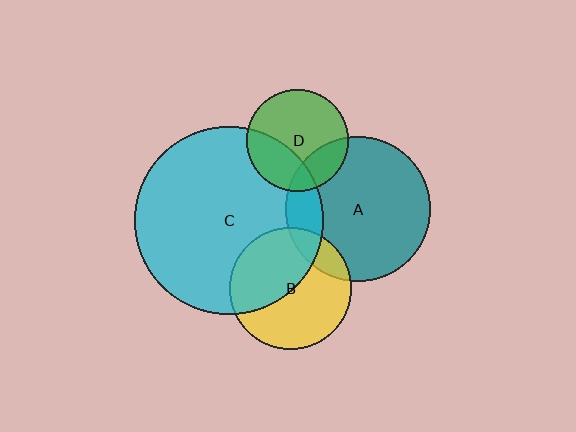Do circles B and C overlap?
Yes.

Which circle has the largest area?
Circle C (cyan).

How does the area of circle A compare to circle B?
Approximately 1.4 times.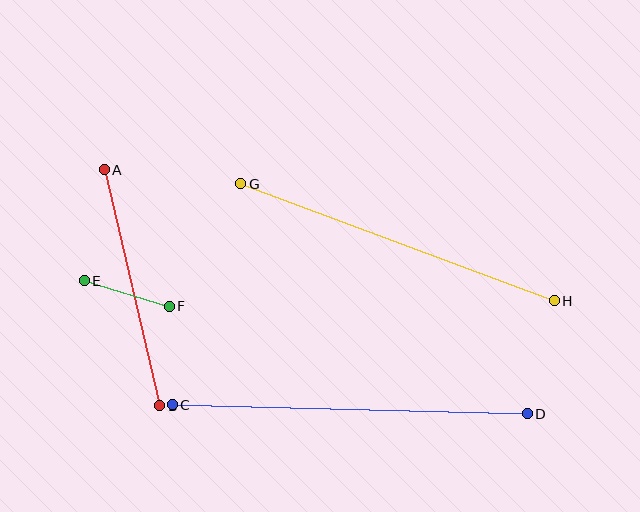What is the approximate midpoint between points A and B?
The midpoint is at approximately (132, 288) pixels.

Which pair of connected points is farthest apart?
Points C and D are farthest apart.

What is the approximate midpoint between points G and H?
The midpoint is at approximately (398, 242) pixels.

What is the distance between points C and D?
The distance is approximately 355 pixels.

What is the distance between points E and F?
The distance is approximately 89 pixels.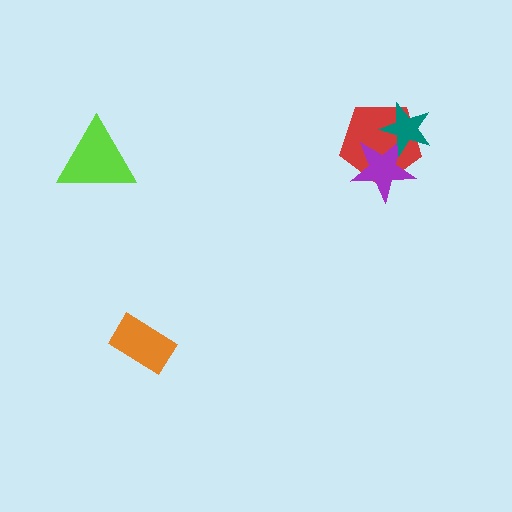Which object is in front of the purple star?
The teal star is in front of the purple star.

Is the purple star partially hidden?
Yes, it is partially covered by another shape.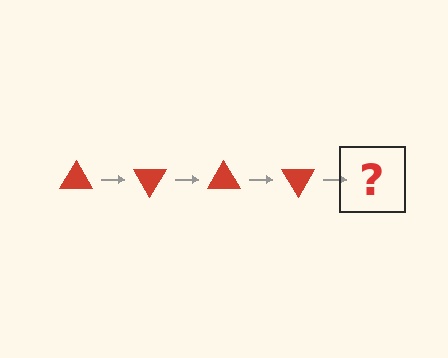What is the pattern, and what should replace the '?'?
The pattern is that the triangle rotates 60 degrees each step. The '?' should be a red triangle rotated 240 degrees.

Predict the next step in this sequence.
The next step is a red triangle rotated 240 degrees.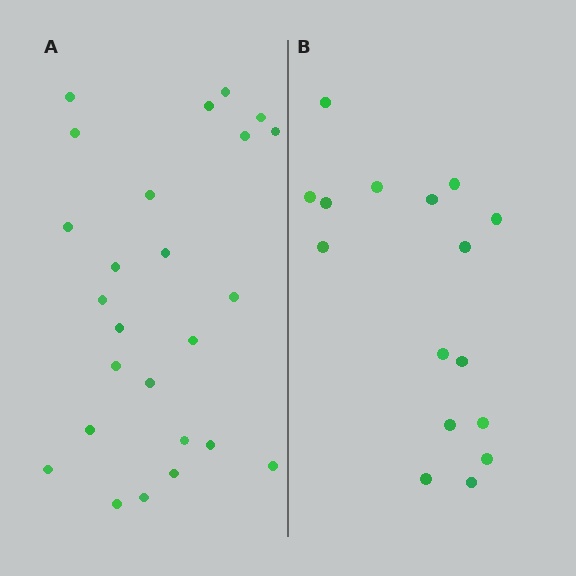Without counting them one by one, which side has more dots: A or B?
Region A (the left region) has more dots.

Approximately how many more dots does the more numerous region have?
Region A has roughly 8 or so more dots than region B.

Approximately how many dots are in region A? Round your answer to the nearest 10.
About 20 dots. (The exact count is 25, which rounds to 20.)